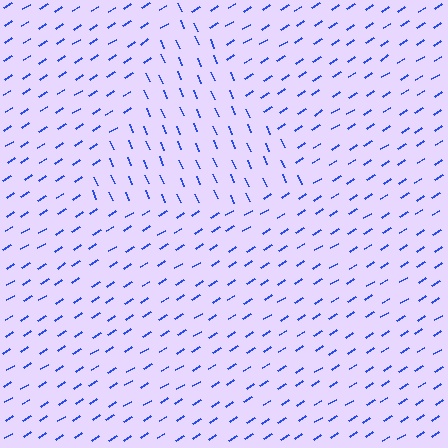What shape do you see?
I see a triangle.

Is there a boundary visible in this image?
Yes, there is a texture boundary formed by a change in line orientation.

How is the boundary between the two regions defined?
The boundary is defined purely by a change in line orientation (approximately 81 degrees difference). All lines are the same color and thickness.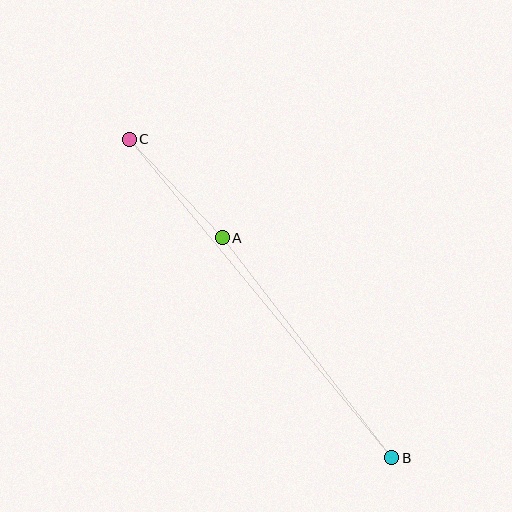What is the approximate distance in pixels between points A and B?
The distance between A and B is approximately 278 pixels.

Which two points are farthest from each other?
Points B and C are farthest from each other.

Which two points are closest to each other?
Points A and C are closest to each other.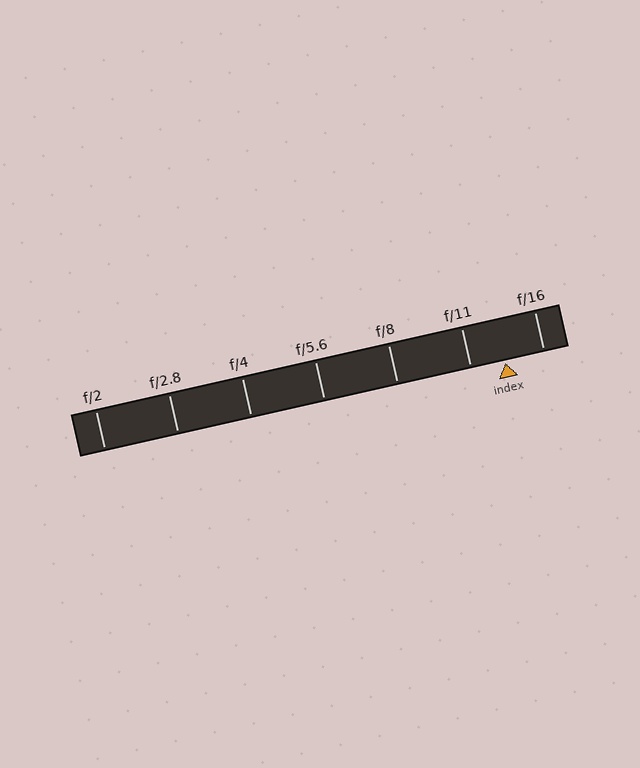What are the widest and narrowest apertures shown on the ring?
The widest aperture shown is f/2 and the narrowest is f/16.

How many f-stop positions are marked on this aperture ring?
There are 7 f-stop positions marked.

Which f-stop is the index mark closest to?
The index mark is closest to f/11.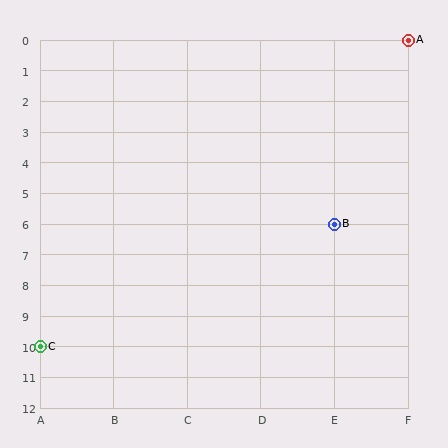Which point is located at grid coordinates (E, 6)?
Point B is at (E, 6).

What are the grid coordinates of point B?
Point B is at grid coordinates (E, 6).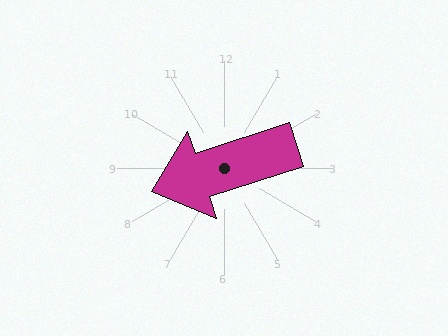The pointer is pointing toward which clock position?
Roughly 8 o'clock.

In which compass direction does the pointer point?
West.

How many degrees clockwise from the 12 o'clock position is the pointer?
Approximately 252 degrees.